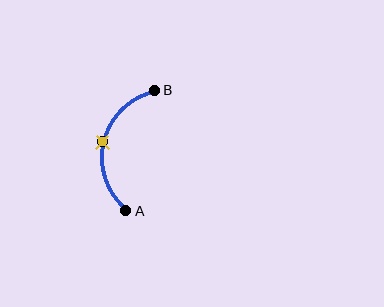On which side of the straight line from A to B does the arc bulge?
The arc bulges to the left of the straight line connecting A and B.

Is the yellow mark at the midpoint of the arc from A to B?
Yes. The yellow mark lies on the arc at equal arc-length from both A and B — it is the arc midpoint.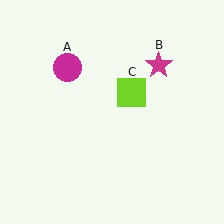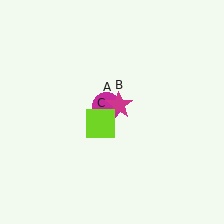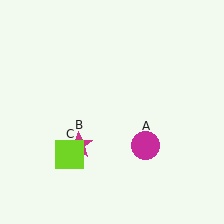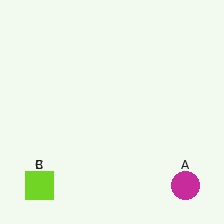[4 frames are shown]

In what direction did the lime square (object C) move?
The lime square (object C) moved down and to the left.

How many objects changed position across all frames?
3 objects changed position: magenta circle (object A), magenta star (object B), lime square (object C).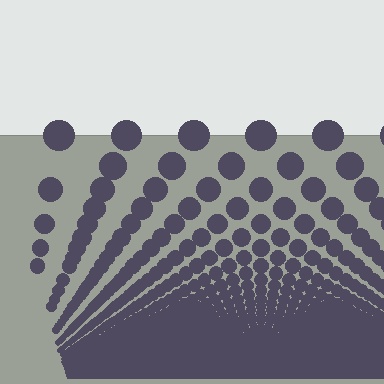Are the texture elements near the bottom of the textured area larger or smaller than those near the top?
Smaller. The gradient is inverted — elements near the bottom are smaller and denser.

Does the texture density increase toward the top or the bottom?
Density increases toward the bottom.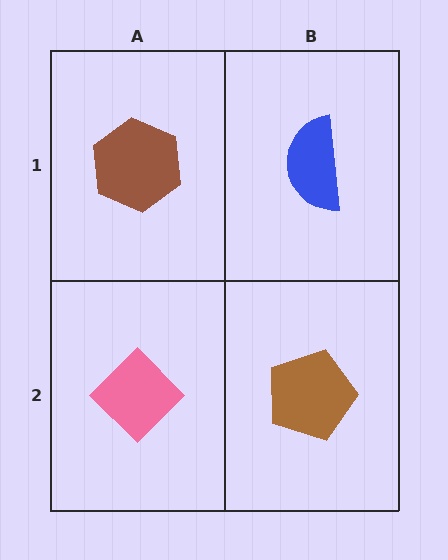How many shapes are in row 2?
2 shapes.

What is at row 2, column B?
A brown pentagon.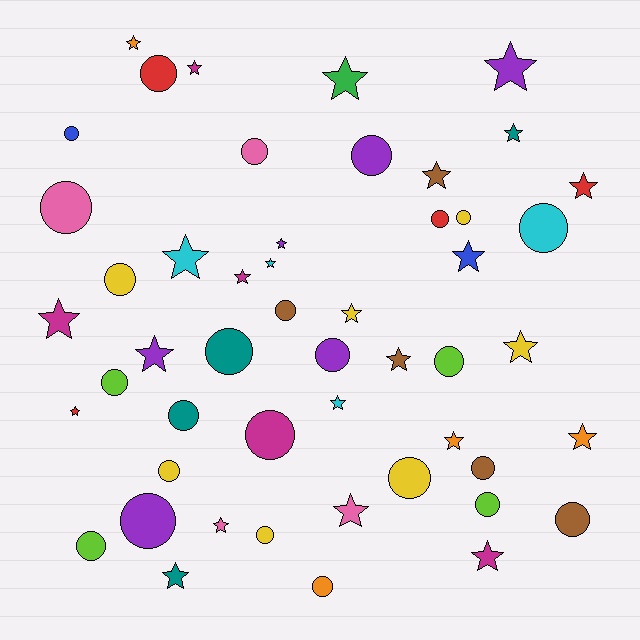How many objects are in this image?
There are 50 objects.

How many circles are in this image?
There are 25 circles.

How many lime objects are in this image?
There are 4 lime objects.